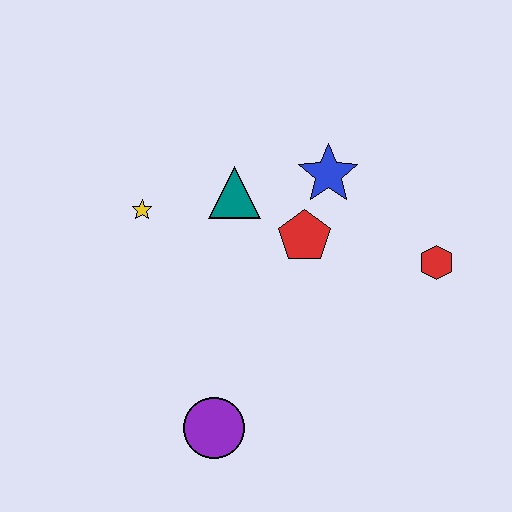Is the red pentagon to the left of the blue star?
Yes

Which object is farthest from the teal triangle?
The purple circle is farthest from the teal triangle.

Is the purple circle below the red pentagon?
Yes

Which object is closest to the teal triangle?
The red pentagon is closest to the teal triangle.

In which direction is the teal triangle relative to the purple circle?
The teal triangle is above the purple circle.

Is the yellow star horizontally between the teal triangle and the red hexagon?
No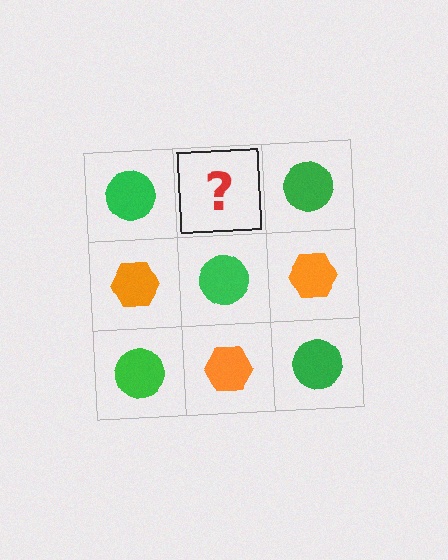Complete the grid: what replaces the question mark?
The question mark should be replaced with an orange hexagon.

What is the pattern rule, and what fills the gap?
The rule is that it alternates green circle and orange hexagon in a checkerboard pattern. The gap should be filled with an orange hexagon.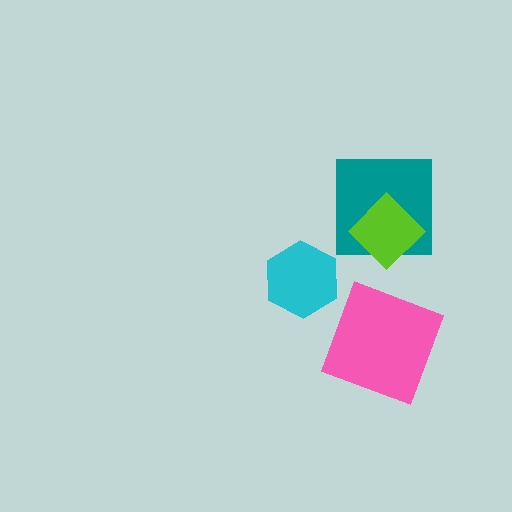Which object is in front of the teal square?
The lime diamond is in front of the teal square.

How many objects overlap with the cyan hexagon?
0 objects overlap with the cyan hexagon.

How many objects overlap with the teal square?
1 object overlaps with the teal square.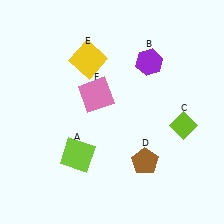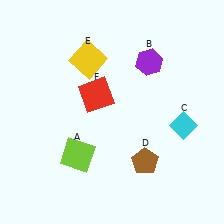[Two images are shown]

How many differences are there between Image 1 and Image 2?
There are 2 differences between the two images.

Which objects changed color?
C changed from lime to cyan. F changed from pink to red.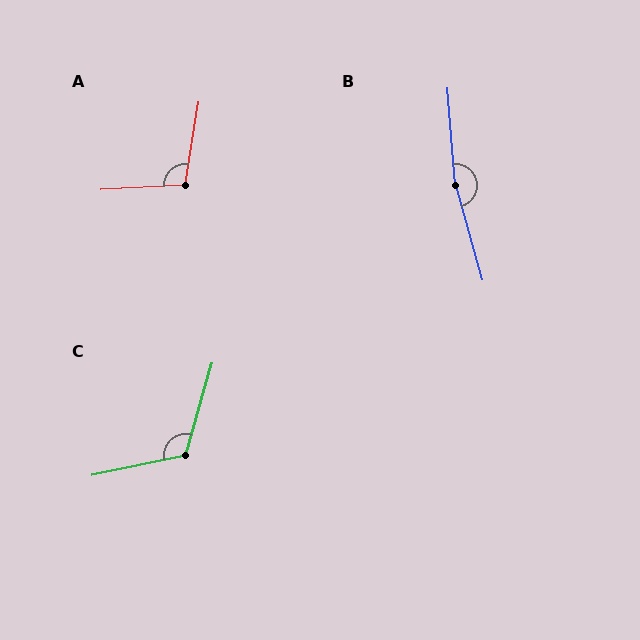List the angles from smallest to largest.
A (103°), C (118°), B (169°).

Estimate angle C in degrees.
Approximately 118 degrees.